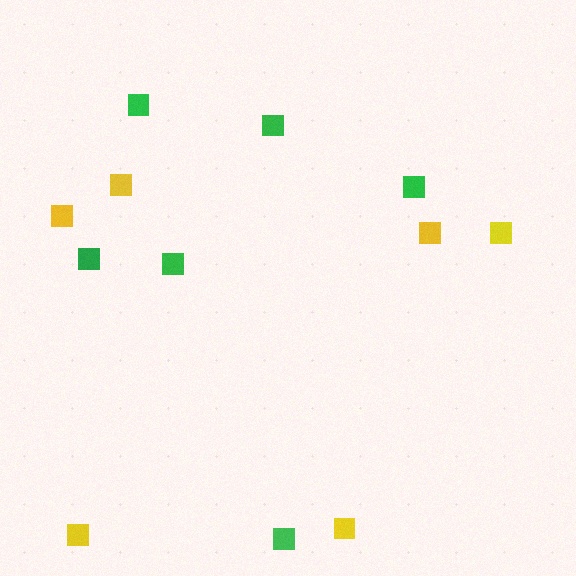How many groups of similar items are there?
There are 2 groups: one group of yellow squares (6) and one group of green squares (6).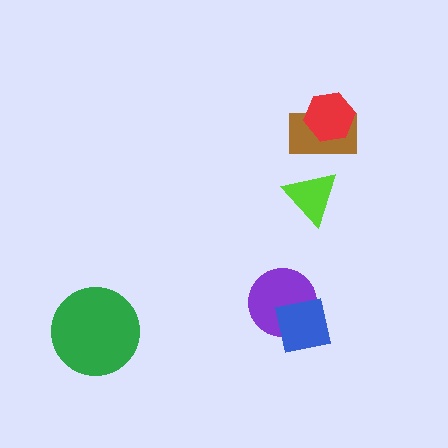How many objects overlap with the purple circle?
1 object overlaps with the purple circle.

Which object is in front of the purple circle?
The blue square is in front of the purple circle.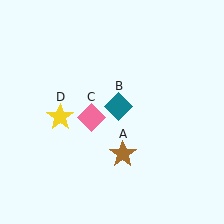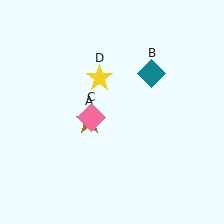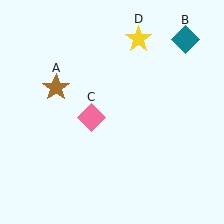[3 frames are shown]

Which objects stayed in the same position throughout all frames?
Pink diamond (object C) remained stationary.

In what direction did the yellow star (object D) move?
The yellow star (object D) moved up and to the right.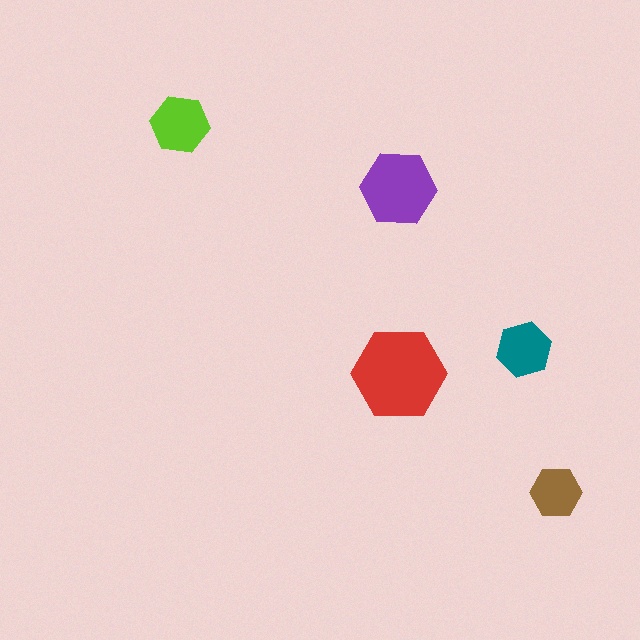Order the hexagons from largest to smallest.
the red one, the purple one, the lime one, the teal one, the brown one.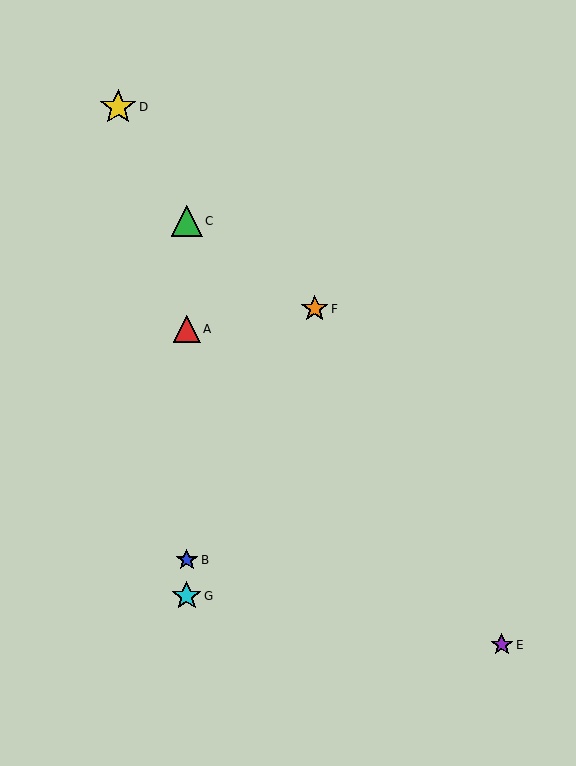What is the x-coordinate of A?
Object A is at x≈187.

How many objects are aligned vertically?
4 objects (A, B, C, G) are aligned vertically.